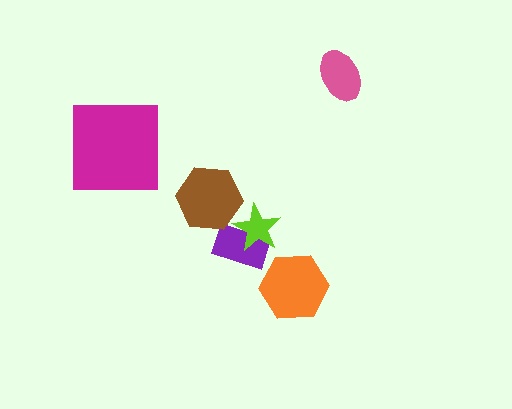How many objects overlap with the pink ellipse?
0 objects overlap with the pink ellipse.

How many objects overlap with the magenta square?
0 objects overlap with the magenta square.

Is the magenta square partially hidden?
No, no other shape covers it.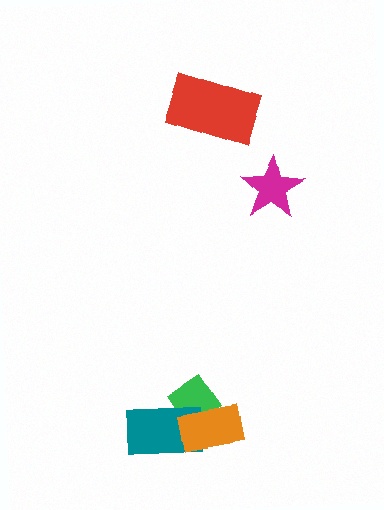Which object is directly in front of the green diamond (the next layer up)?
The teal rectangle is directly in front of the green diamond.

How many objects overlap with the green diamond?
2 objects overlap with the green diamond.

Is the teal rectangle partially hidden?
Yes, it is partially covered by another shape.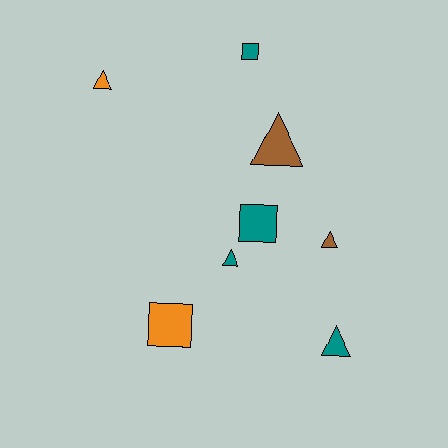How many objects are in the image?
There are 8 objects.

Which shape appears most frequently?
Triangle, with 5 objects.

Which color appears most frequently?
Teal, with 4 objects.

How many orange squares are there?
There is 1 orange square.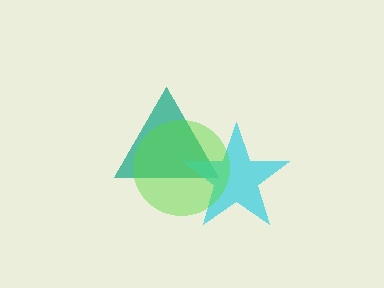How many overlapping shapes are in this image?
There are 3 overlapping shapes in the image.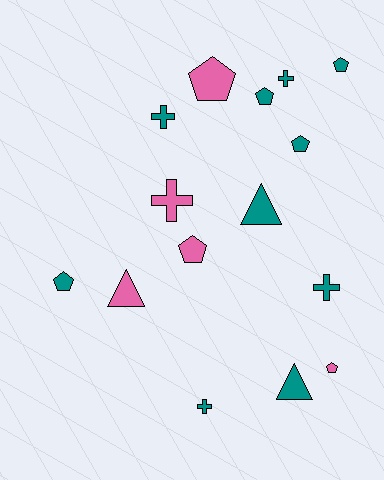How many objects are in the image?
There are 15 objects.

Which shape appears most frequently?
Pentagon, with 7 objects.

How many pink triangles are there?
There is 1 pink triangle.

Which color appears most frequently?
Teal, with 10 objects.